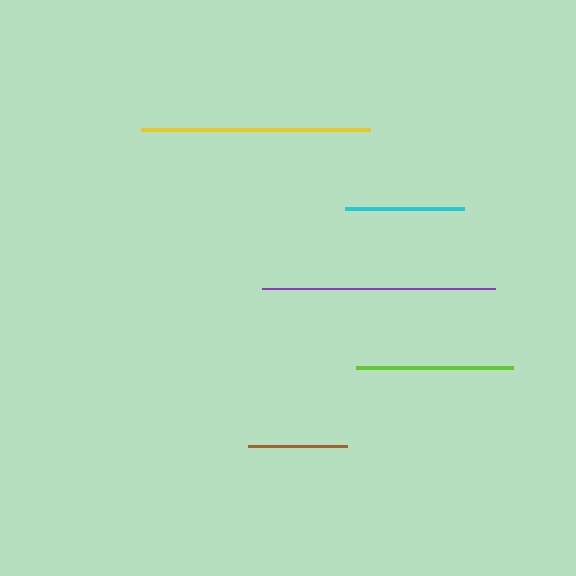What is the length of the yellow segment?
The yellow segment is approximately 229 pixels long.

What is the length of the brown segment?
The brown segment is approximately 98 pixels long.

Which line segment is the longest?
The purple line is the longest at approximately 233 pixels.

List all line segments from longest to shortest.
From longest to shortest: purple, yellow, lime, cyan, brown.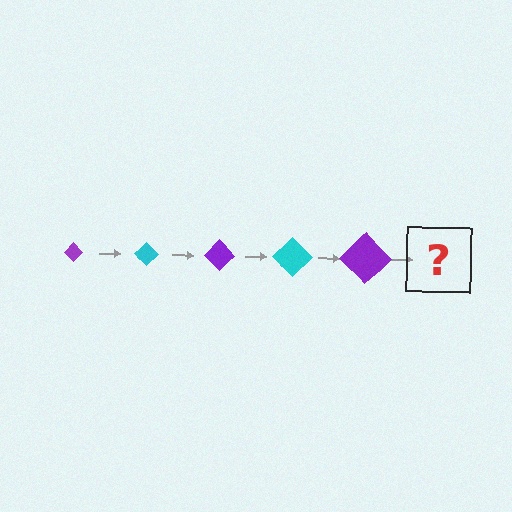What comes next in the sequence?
The next element should be a cyan diamond, larger than the previous one.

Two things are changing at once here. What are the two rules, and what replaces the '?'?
The two rules are that the diamond grows larger each step and the color cycles through purple and cyan. The '?' should be a cyan diamond, larger than the previous one.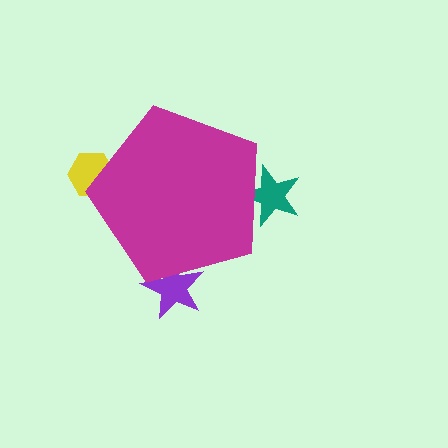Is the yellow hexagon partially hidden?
Yes, the yellow hexagon is partially hidden behind the magenta pentagon.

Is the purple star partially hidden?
Yes, the purple star is partially hidden behind the magenta pentagon.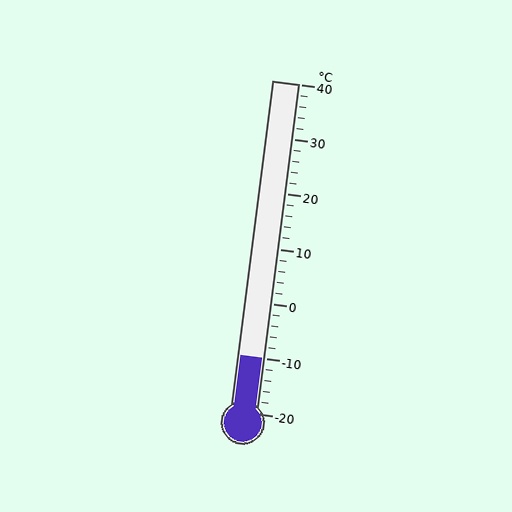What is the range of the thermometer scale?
The thermometer scale ranges from -20°C to 40°C.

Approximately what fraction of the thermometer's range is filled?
The thermometer is filled to approximately 15% of its range.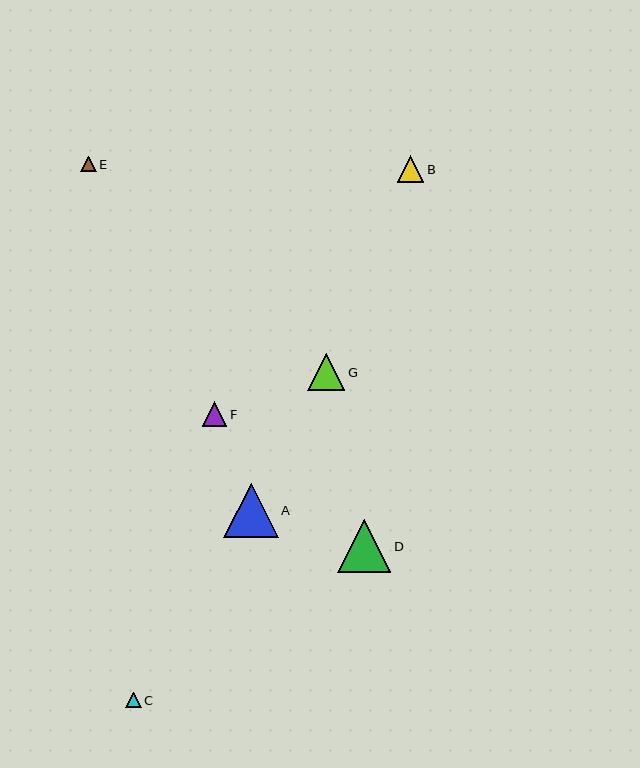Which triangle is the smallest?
Triangle E is the smallest with a size of approximately 15 pixels.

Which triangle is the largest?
Triangle A is the largest with a size of approximately 54 pixels.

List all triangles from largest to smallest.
From largest to smallest: A, D, G, B, F, C, E.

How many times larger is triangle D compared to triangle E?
Triangle D is approximately 3.5 times the size of triangle E.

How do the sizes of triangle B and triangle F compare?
Triangle B and triangle F are approximately the same size.